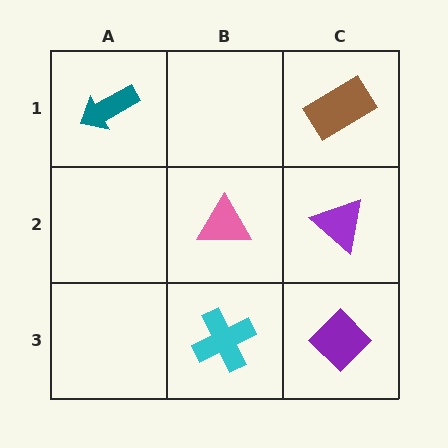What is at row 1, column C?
A brown rectangle.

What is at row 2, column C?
A purple triangle.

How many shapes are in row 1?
2 shapes.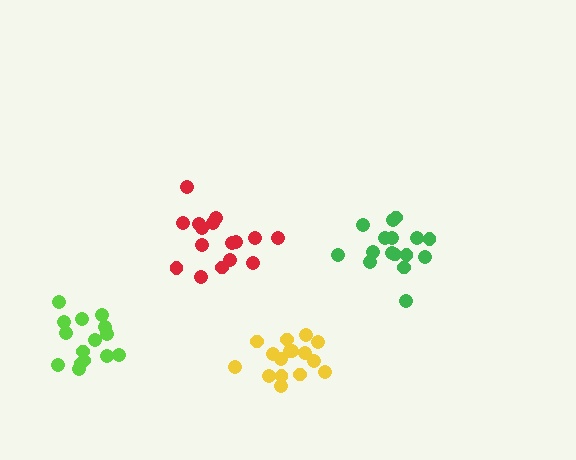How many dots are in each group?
Group 1: 15 dots, Group 2: 16 dots, Group 3: 16 dots, Group 4: 16 dots (63 total).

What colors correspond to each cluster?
The clusters are colored: lime, yellow, green, red.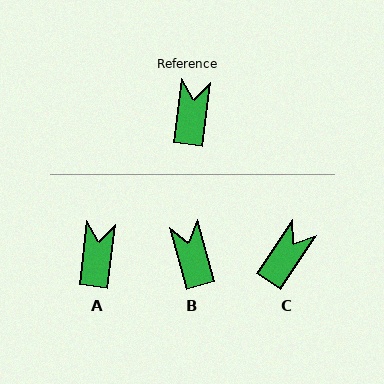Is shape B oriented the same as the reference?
No, it is off by about 22 degrees.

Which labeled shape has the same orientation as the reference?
A.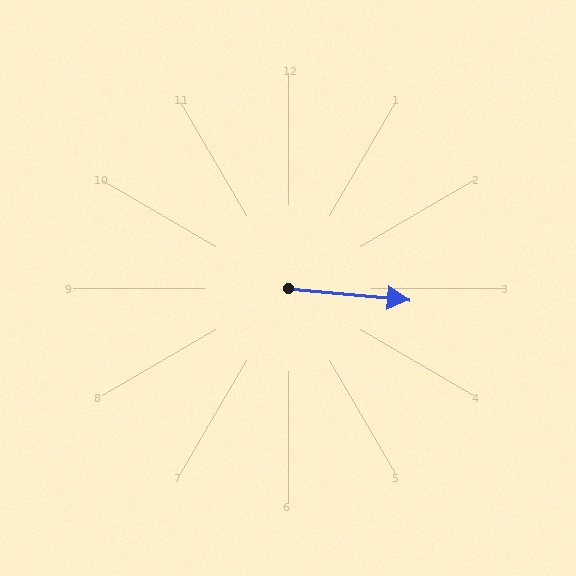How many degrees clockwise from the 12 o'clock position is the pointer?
Approximately 95 degrees.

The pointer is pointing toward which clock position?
Roughly 3 o'clock.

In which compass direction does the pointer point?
East.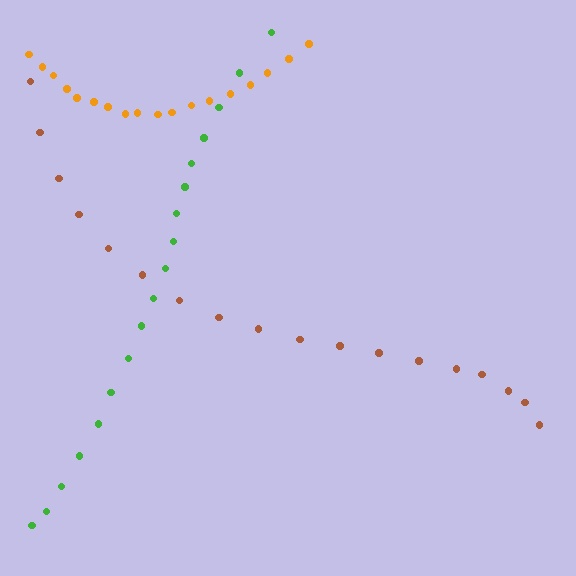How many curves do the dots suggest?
There are 3 distinct paths.